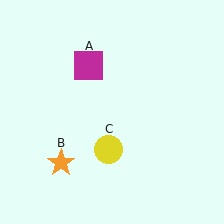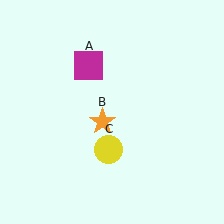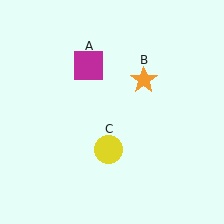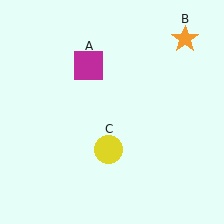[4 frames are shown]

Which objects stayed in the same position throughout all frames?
Magenta square (object A) and yellow circle (object C) remained stationary.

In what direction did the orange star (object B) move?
The orange star (object B) moved up and to the right.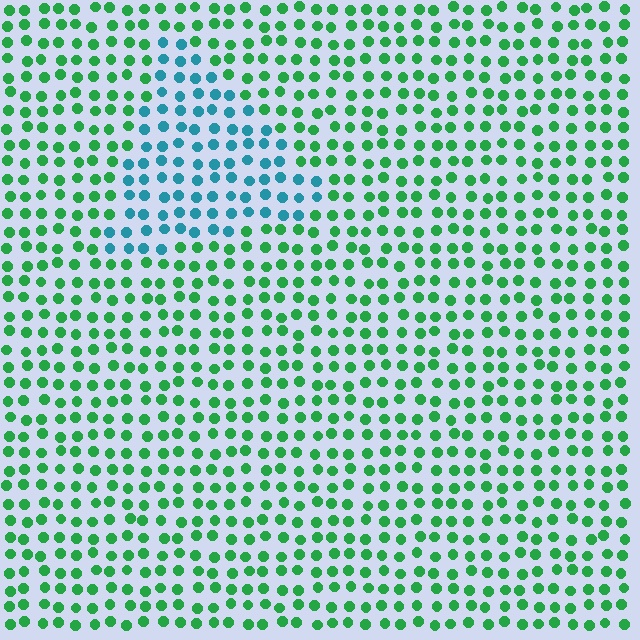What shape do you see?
I see a triangle.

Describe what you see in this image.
The image is filled with small green elements in a uniform arrangement. A triangle-shaped region is visible where the elements are tinted to a slightly different hue, forming a subtle color boundary.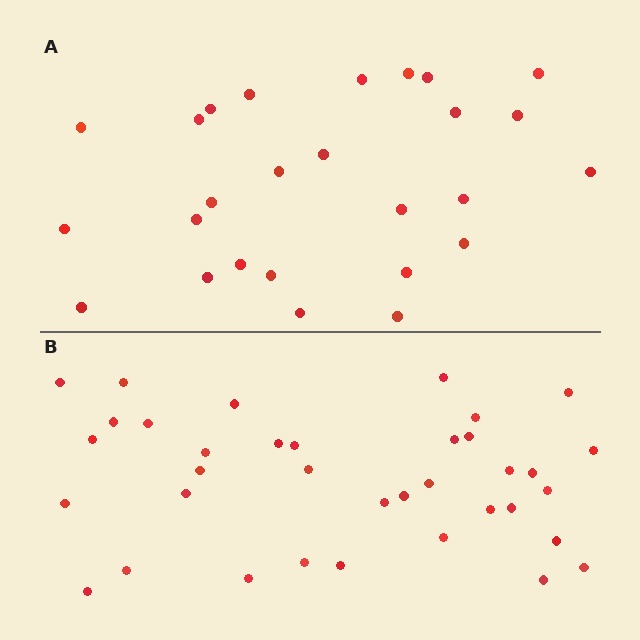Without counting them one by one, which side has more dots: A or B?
Region B (the bottom region) has more dots.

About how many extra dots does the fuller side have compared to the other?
Region B has roughly 10 or so more dots than region A.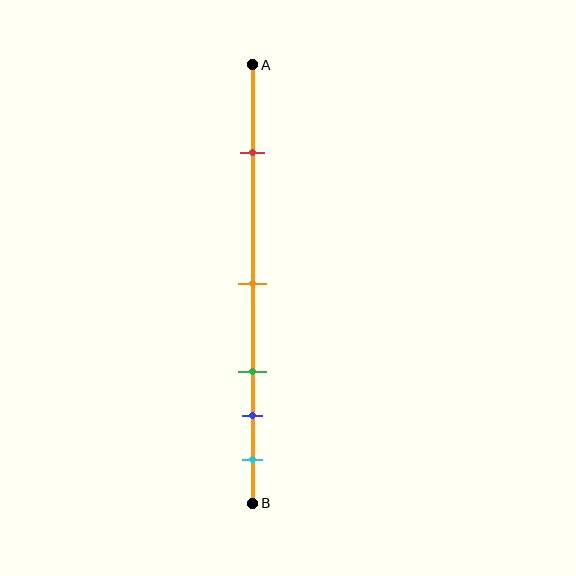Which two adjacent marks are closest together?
The blue and cyan marks are the closest adjacent pair.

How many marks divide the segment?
There are 5 marks dividing the segment.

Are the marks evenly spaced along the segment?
No, the marks are not evenly spaced.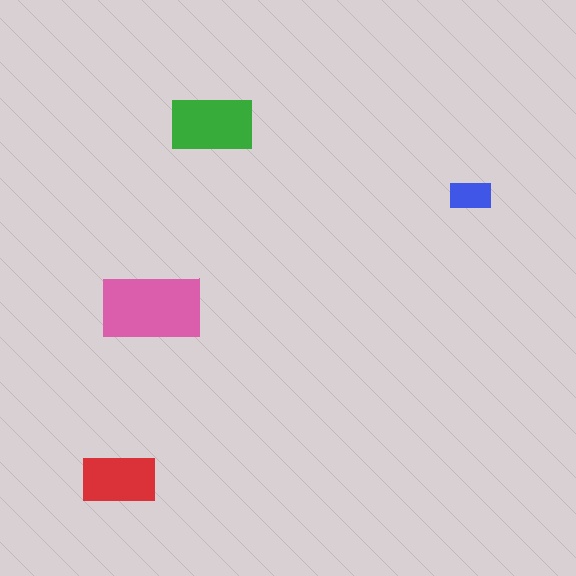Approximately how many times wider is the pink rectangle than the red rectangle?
About 1.5 times wider.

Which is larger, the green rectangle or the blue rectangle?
The green one.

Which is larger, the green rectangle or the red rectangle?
The green one.